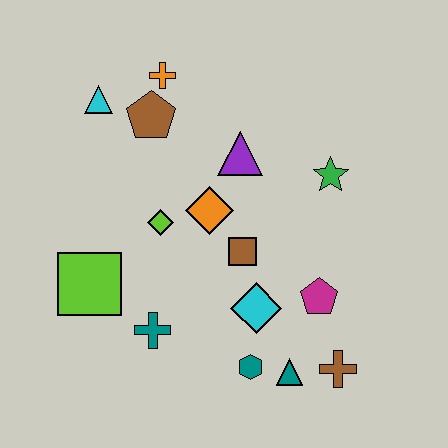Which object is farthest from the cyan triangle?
The brown cross is farthest from the cyan triangle.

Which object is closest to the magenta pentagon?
The cyan diamond is closest to the magenta pentagon.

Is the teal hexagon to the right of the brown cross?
No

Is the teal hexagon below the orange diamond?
Yes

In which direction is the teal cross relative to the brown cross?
The teal cross is to the left of the brown cross.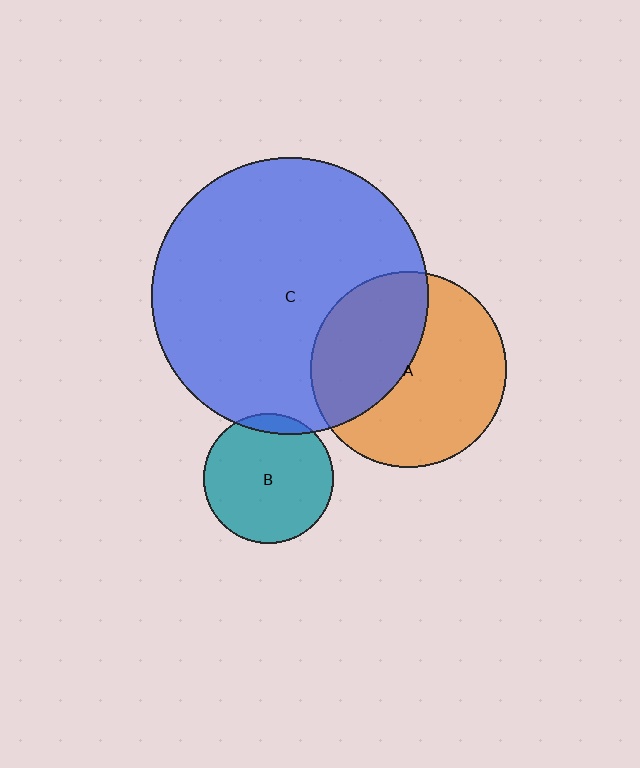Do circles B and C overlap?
Yes.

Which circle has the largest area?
Circle C (blue).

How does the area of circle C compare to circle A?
Approximately 2.0 times.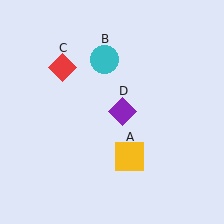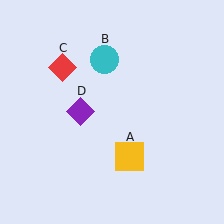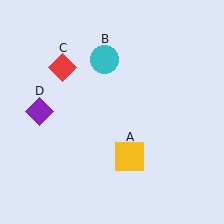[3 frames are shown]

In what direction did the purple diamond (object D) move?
The purple diamond (object D) moved left.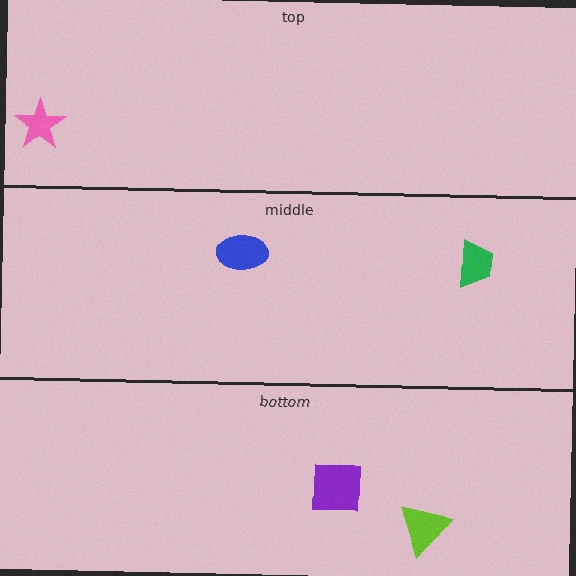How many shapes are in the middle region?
2.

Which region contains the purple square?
The bottom region.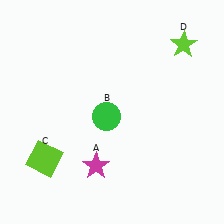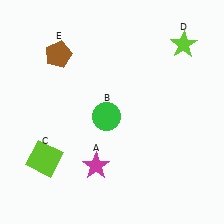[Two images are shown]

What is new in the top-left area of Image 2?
A brown pentagon (E) was added in the top-left area of Image 2.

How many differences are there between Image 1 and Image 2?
There is 1 difference between the two images.